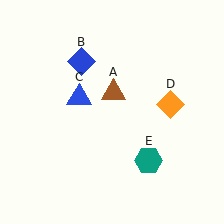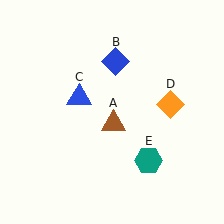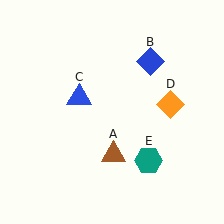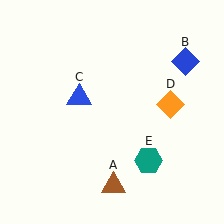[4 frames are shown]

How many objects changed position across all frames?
2 objects changed position: brown triangle (object A), blue diamond (object B).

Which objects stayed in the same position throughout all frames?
Blue triangle (object C) and orange diamond (object D) and teal hexagon (object E) remained stationary.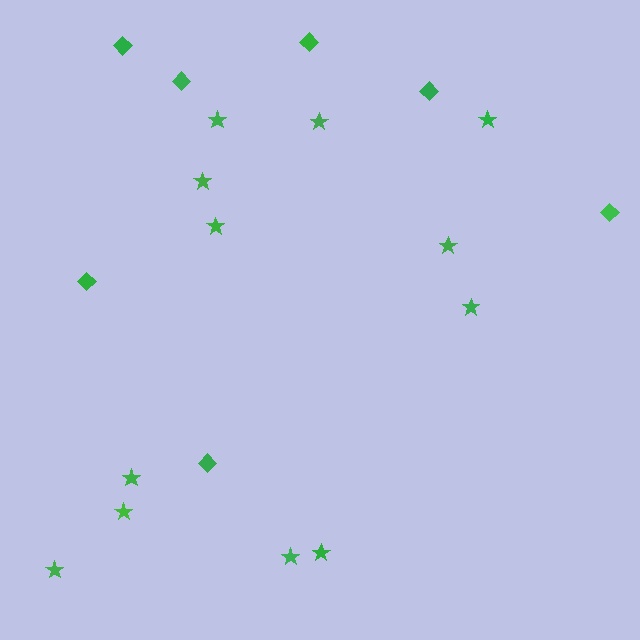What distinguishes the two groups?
There are 2 groups: one group of diamonds (7) and one group of stars (12).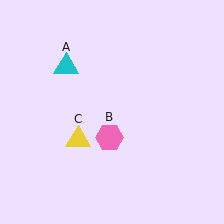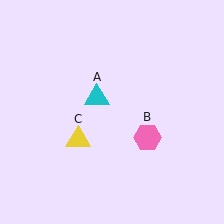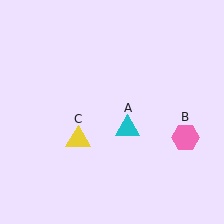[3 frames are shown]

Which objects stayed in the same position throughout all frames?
Yellow triangle (object C) remained stationary.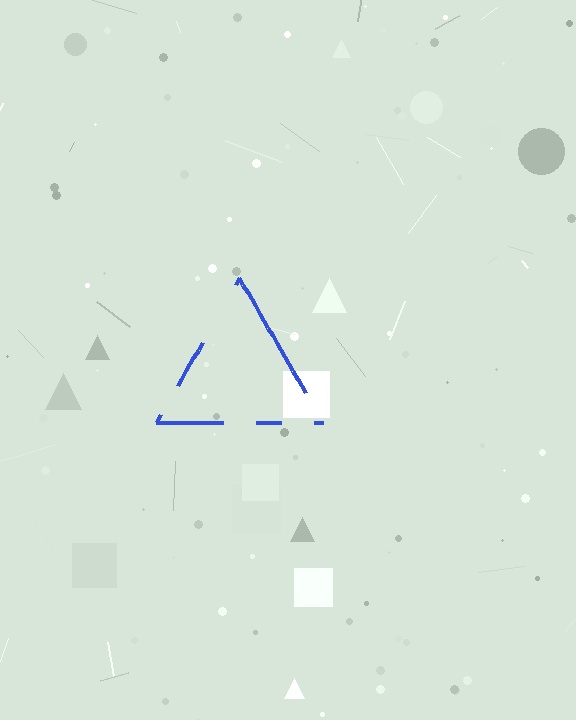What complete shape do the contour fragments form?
The contour fragments form a triangle.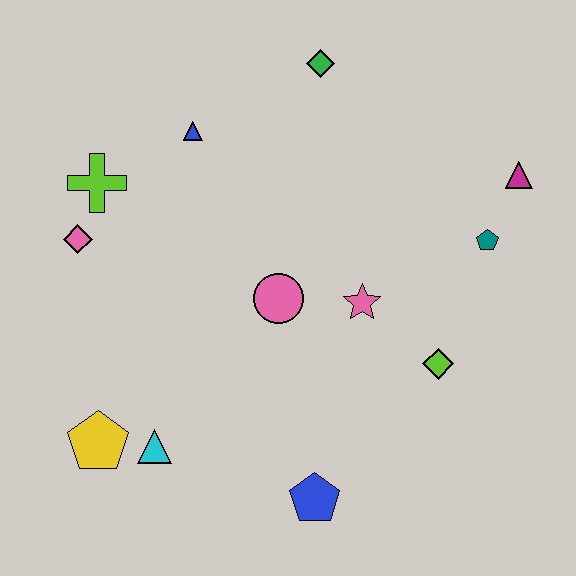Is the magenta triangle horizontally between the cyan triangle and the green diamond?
No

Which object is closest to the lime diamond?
The pink star is closest to the lime diamond.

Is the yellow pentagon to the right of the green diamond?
No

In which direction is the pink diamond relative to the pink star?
The pink diamond is to the left of the pink star.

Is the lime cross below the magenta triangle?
Yes